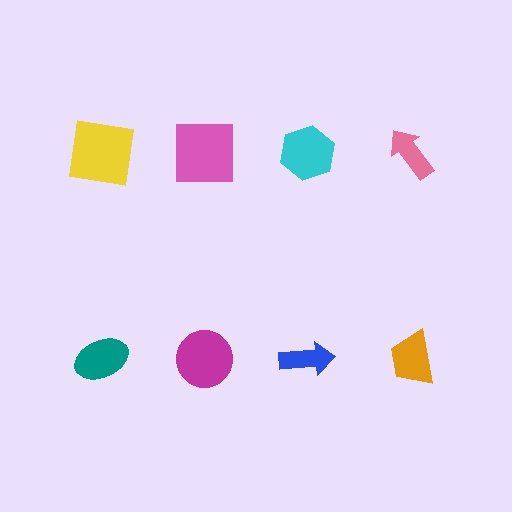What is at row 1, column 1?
A yellow square.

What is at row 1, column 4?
A pink arrow.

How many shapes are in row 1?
4 shapes.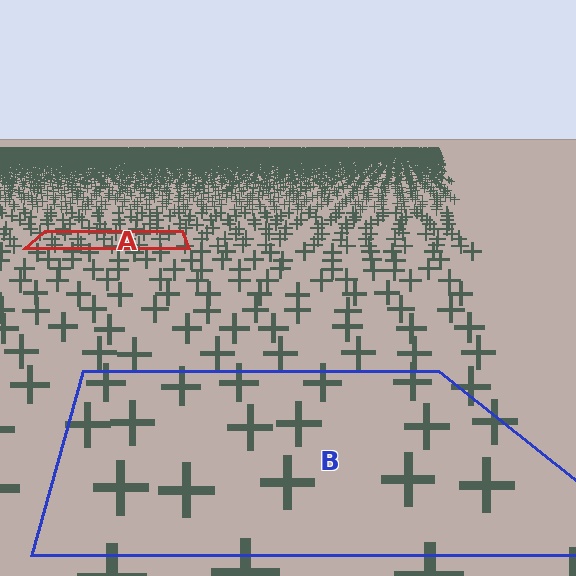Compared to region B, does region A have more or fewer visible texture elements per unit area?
Region A has more texture elements per unit area — they are packed more densely because it is farther away.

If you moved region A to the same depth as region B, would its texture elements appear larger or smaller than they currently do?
They would appear larger. At a closer depth, the same texture elements are projected at a bigger on-screen size.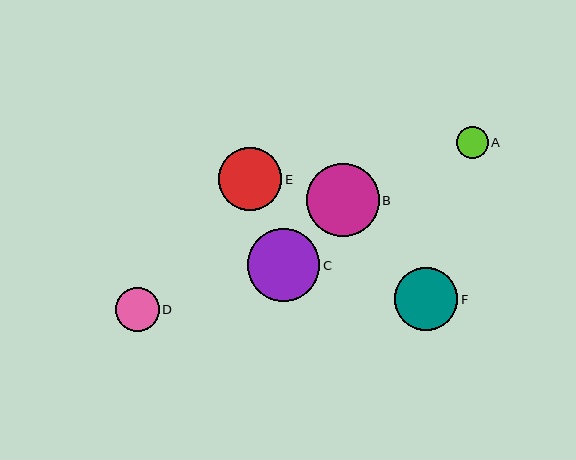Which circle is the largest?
Circle B is the largest with a size of approximately 73 pixels.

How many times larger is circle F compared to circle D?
Circle F is approximately 1.4 times the size of circle D.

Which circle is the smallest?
Circle A is the smallest with a size of approximately 32 pixels.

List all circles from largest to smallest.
From largest to smallest: B, C, F, E, D, A.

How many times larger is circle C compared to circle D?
Circle C is approximately 1.7 times the size of circle D.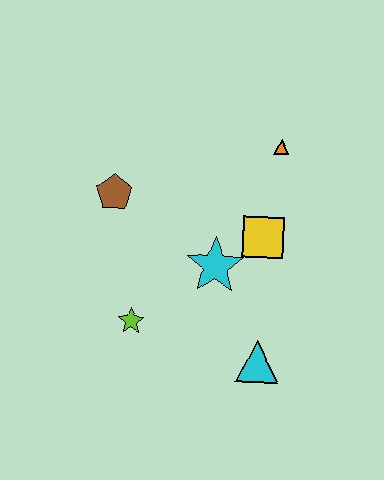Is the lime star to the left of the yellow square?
Yes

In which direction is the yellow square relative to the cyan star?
The yellow square is to the right of the cyan star.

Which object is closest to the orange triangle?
The yellow square is closest to the orange triangle.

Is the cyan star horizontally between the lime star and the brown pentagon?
No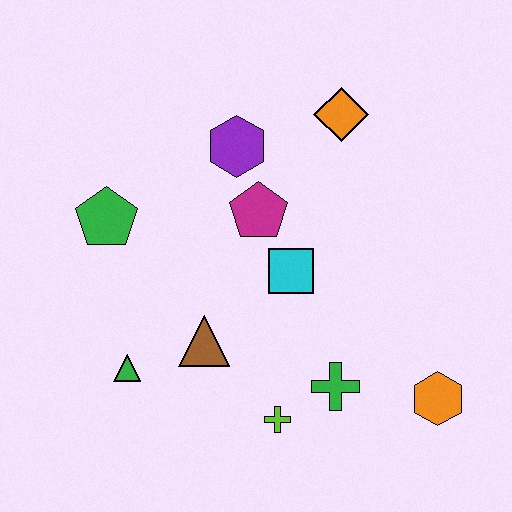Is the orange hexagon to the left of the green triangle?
No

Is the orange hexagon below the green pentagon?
Yes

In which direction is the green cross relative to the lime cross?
The green cross is to the right of the lime cross.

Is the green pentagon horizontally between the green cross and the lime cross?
No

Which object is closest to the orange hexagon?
The green cross is closest to the orange hexagon.